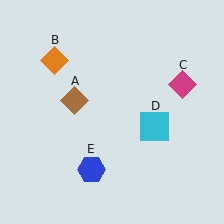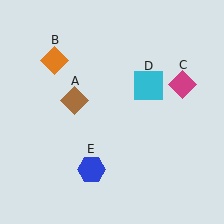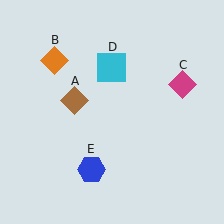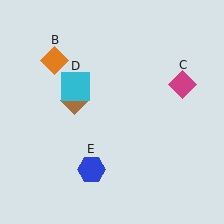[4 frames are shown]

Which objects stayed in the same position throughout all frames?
Brown diamond (object A) and orange diamond (object B) and magenta diamond (object C) and blue hexagon (object E) remained stationary.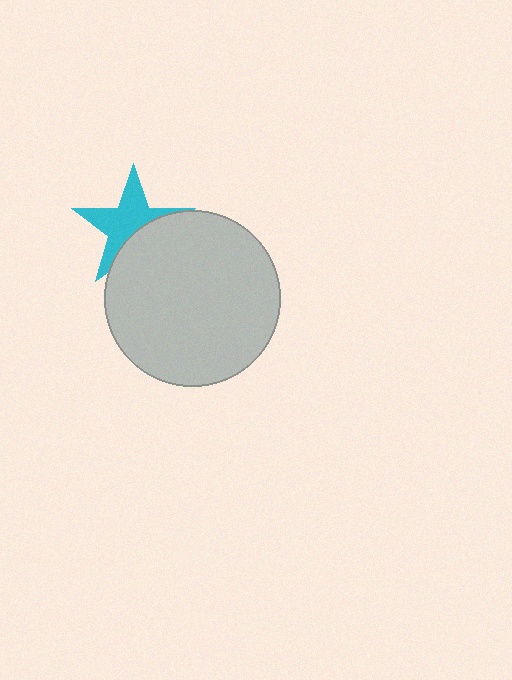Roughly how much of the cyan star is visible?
About half of it is visible (roughly 60%).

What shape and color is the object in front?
The object in front is a light gray circle.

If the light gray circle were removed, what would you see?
You would see the complete cyan star.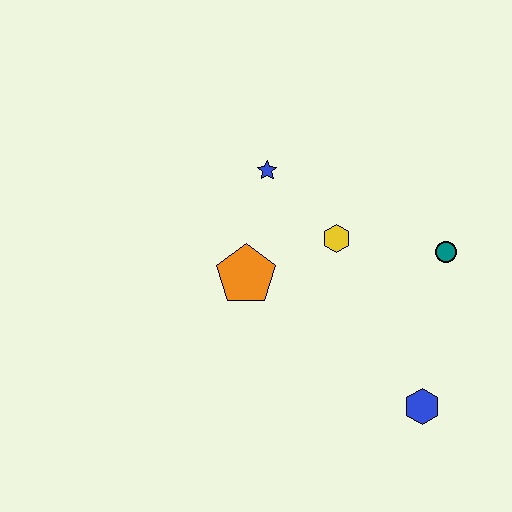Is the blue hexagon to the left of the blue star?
No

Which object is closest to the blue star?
The yellow hexagon is closest to the blue star.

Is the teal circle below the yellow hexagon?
Yes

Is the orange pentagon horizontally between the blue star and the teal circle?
No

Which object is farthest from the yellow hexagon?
The blue hexagon is farthest from the yellow hexagon.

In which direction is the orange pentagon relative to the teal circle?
The orange pentagon is to the left of the teal circle.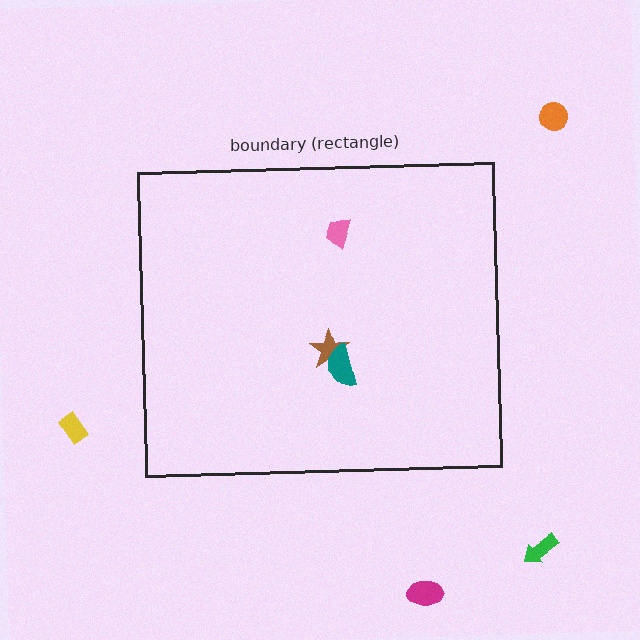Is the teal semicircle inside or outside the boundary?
Inside.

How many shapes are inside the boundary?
3 inside, 4 outside.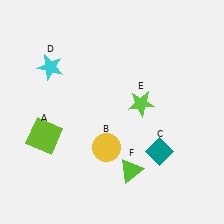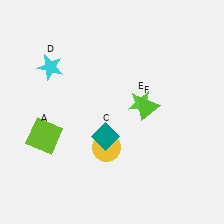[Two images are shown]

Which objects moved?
The objects that moved are: the teal diamond (C), the lime triangle (F).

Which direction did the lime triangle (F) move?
The lime triangle (F) moved up.